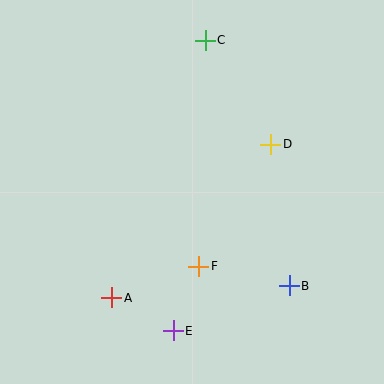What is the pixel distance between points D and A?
The distance between D and A is 221 pixels.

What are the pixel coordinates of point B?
Point B is at (289, 286).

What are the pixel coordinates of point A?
Point A is at (112, 298).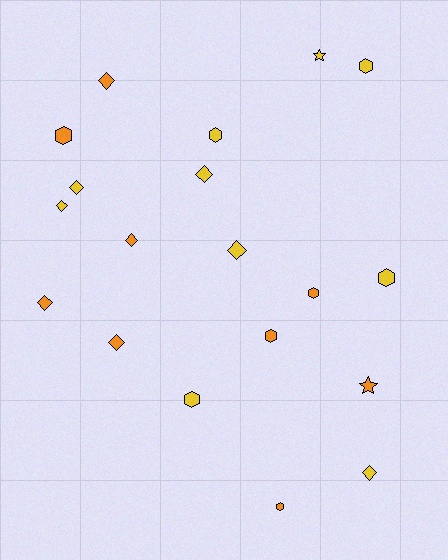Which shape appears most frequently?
Diamond, with 9 objects.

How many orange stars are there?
There is 1 orange star.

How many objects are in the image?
There are 19 objects.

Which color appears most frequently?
Yellow, with 10 objects.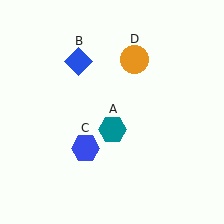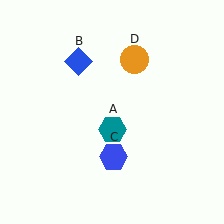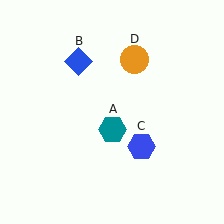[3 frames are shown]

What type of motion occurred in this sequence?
The blue hexagon (object C) rotated counterclockwise around the center of the scene.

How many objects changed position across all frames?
1 object changed position: blue hexagon (object C).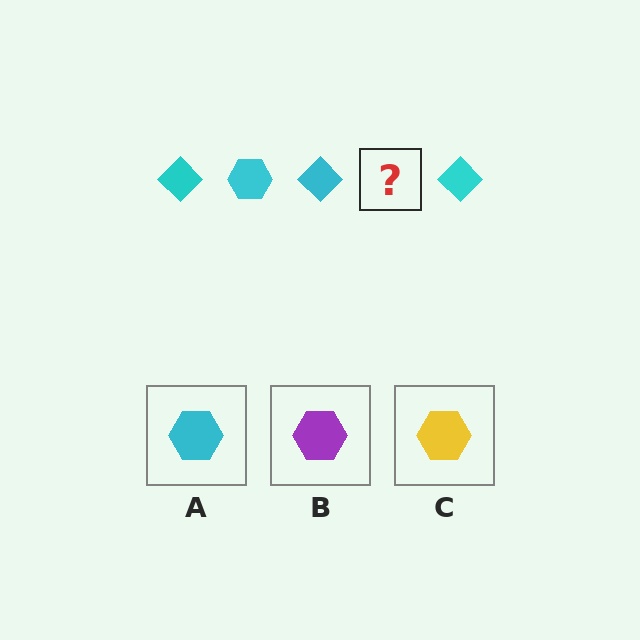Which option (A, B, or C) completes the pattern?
A.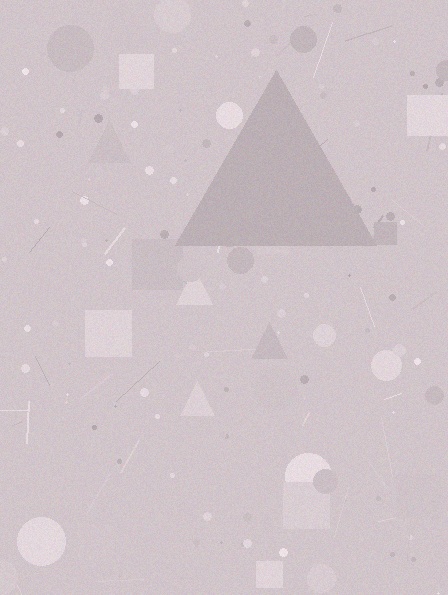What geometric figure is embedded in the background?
A triangle is embedded in the background.